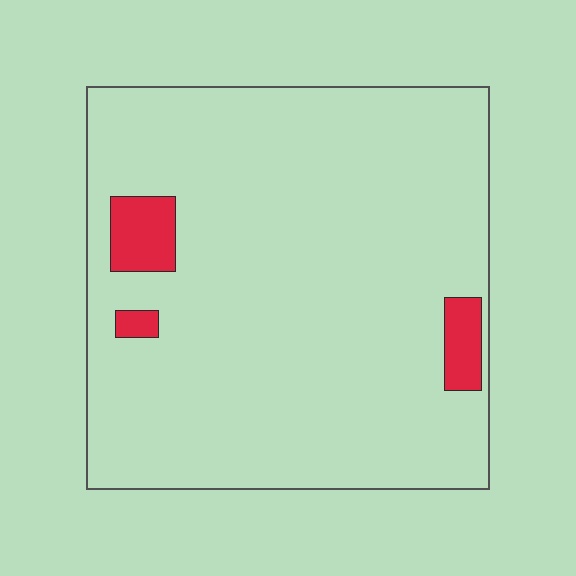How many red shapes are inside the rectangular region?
3.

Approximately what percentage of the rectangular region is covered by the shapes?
Approximately 5%.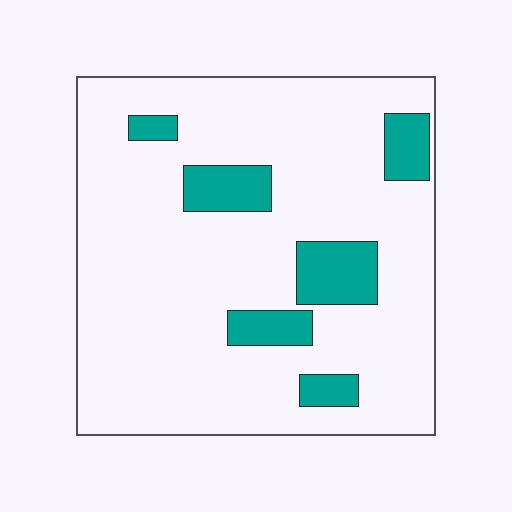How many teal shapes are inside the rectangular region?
6.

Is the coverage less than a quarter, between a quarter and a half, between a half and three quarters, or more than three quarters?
Less than a quarter.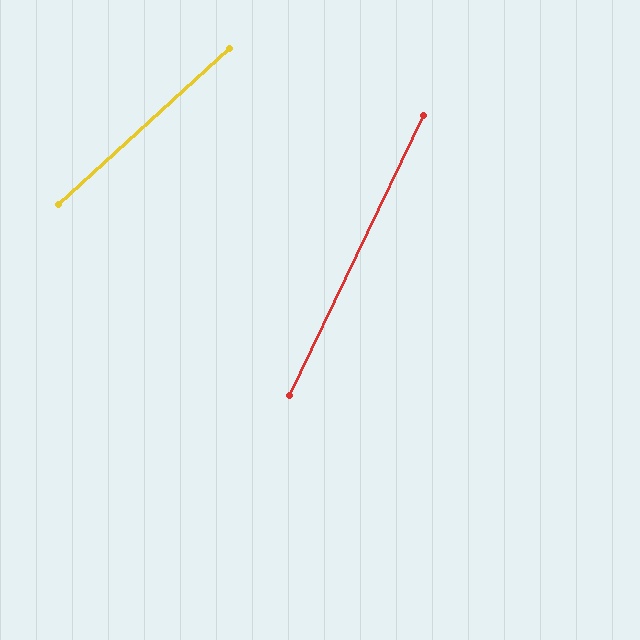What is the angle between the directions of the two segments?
Approximately 22 degrees.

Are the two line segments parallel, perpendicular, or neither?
Neither parallel nor perpendicular — they differ by about 22°.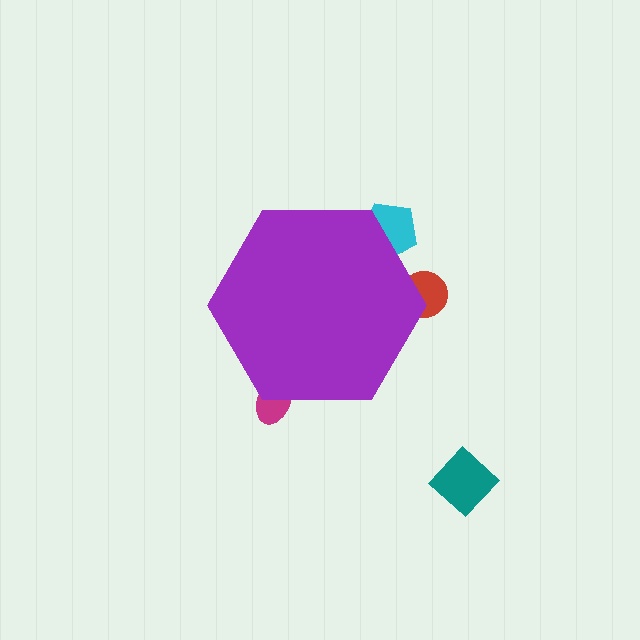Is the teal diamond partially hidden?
No, the teal diamond is fully visible.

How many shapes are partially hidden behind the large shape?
4 shapes are partially hidden.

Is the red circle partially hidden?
Yes, the red circle is partially hidden behind the purple hexagon.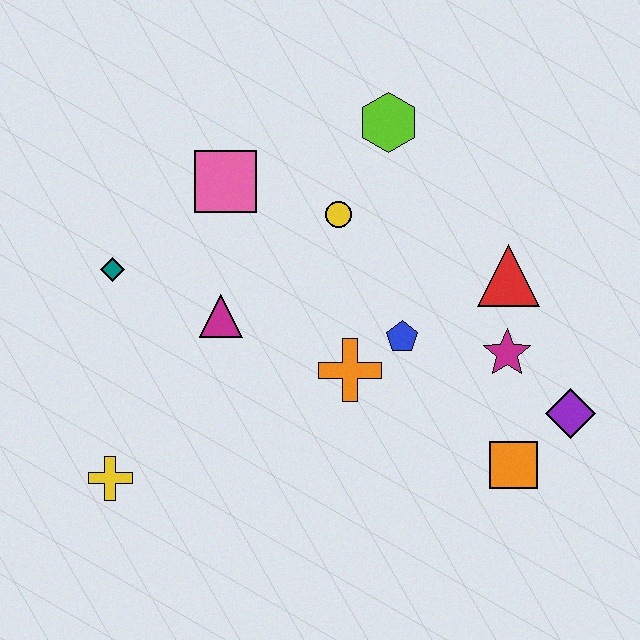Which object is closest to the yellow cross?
The magenta triangle is closest to the yellow cross.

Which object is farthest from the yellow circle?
The yellow cross is farthest from the yellow circle.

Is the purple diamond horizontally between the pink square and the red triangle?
No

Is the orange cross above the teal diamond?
No